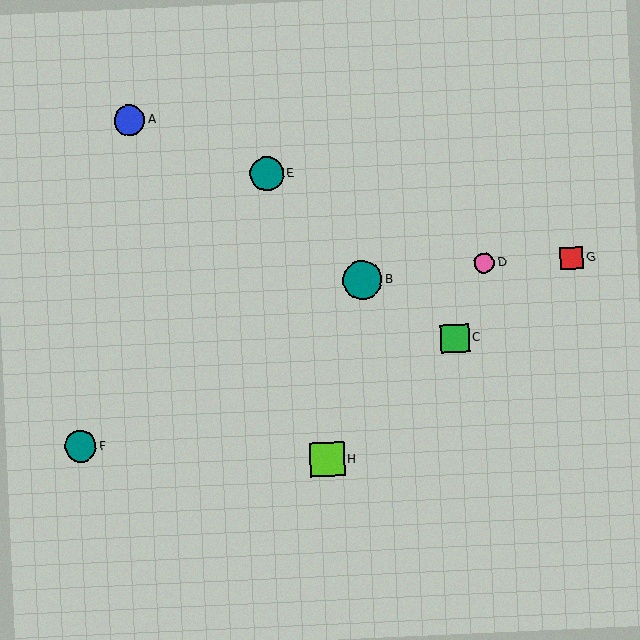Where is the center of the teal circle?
The center of the teal circle is at (267, 174).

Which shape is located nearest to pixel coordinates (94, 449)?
The teal circle (labeled F) at (80, 447) is nearest to that location.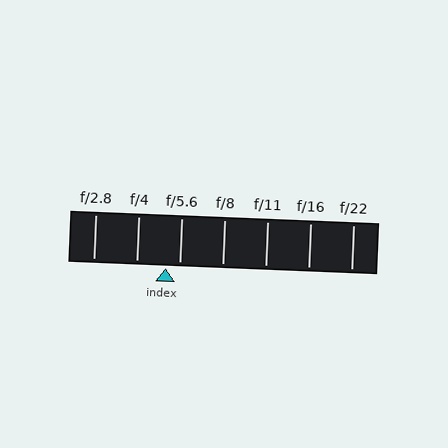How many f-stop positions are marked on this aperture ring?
There are 7 f-stop positions marked.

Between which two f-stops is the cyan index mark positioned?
The index mark is between f/4 and f/5.6.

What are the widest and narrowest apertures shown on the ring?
The widest aperture shown is f/2.8 and the narrowest is f/22.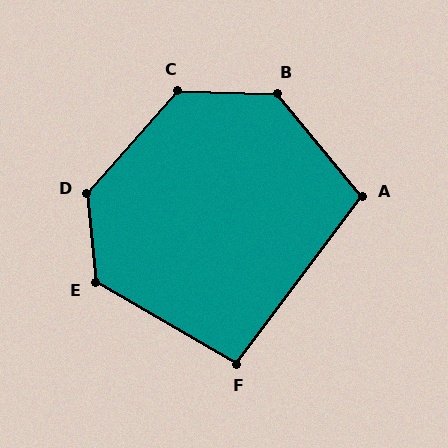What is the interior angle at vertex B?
Approximately 131 degrees (obtuse).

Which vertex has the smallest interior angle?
F, at approximately 97 degrees.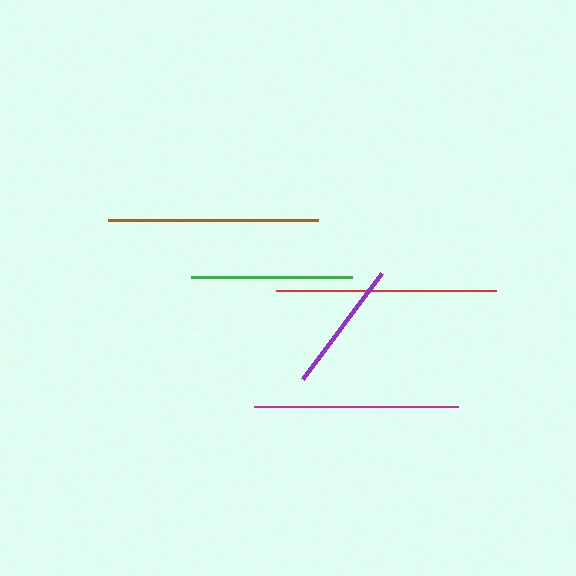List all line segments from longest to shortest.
From longest to shortest: red, brown, magenta, green, purple.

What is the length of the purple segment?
The purple segment is approximately 132 pixels long.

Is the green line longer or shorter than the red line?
The red line is longer than the green line.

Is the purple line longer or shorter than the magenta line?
The magenta line is longer than the purple line.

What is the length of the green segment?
The green segment is approximately 162 pixels long.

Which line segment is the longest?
The red line is the longest at approximately 220 pixels.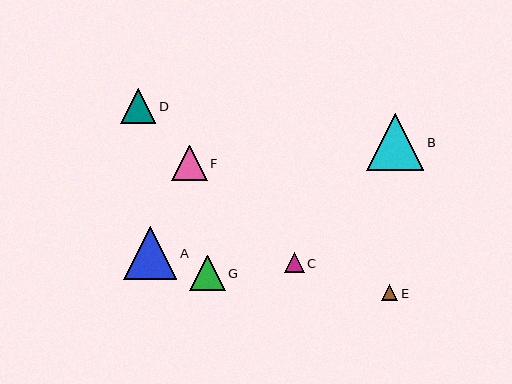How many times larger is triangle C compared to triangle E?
Triangle C is approximately 1.2 times the size of triangle E.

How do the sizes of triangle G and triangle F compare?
Triangle G and triangle F are approximately the same size.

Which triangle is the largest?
Triangle B is the largest with a size of approximately 57 pixels.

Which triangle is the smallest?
Triangle E is the smallest with a size of approximately 16 pixels.